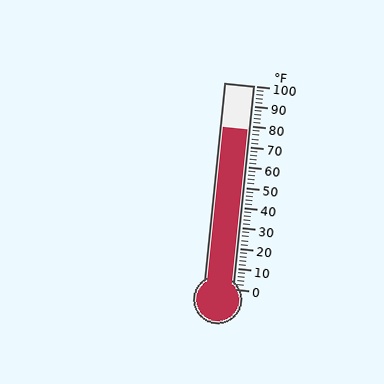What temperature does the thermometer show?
The thermometer shows approximately 78°F.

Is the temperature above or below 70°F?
The temperature is above 70°F.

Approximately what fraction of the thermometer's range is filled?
The thermometer is filled to approximately 80% of its range.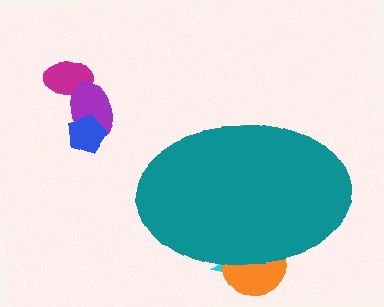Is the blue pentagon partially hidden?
No, the blue pentagon is fully visible.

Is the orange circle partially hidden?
Yes, the orange circle is partially hidden behind the teal ellipse.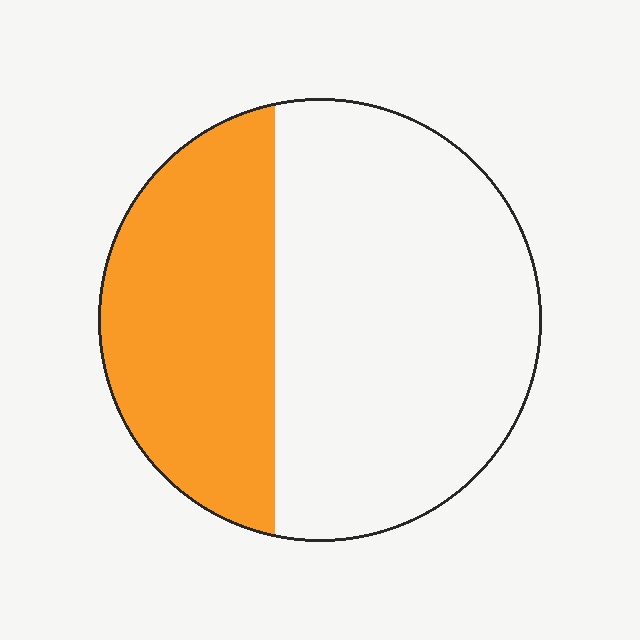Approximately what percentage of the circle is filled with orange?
Approximately 35%.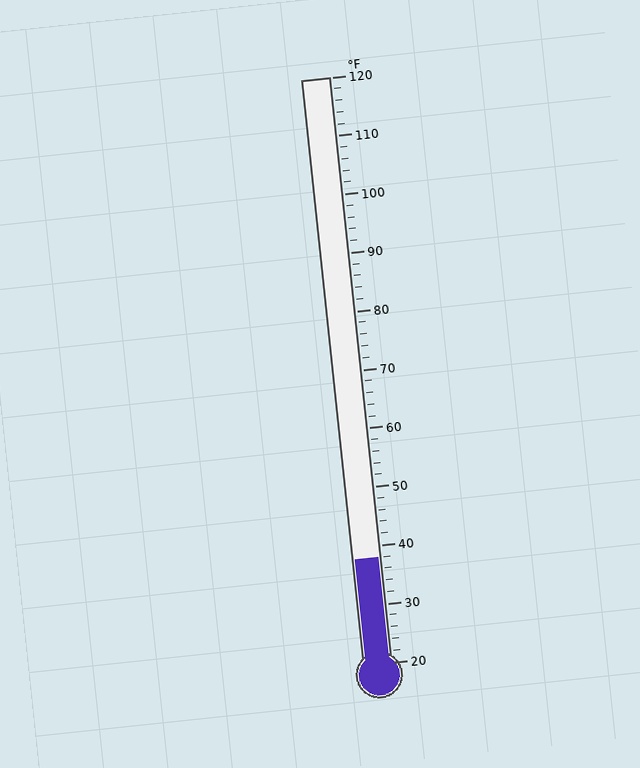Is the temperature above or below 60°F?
The temperature is below 60°F.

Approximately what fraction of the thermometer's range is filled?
The thermometer is filled to approximately 20% of its range.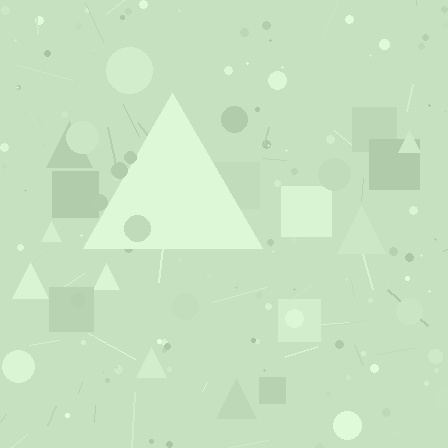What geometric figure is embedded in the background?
A triangle is embedded in the background.